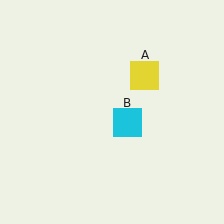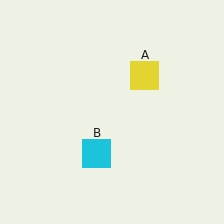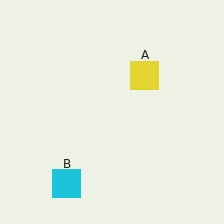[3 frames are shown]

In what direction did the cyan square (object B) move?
The cyan square (object B) moved down and to the left.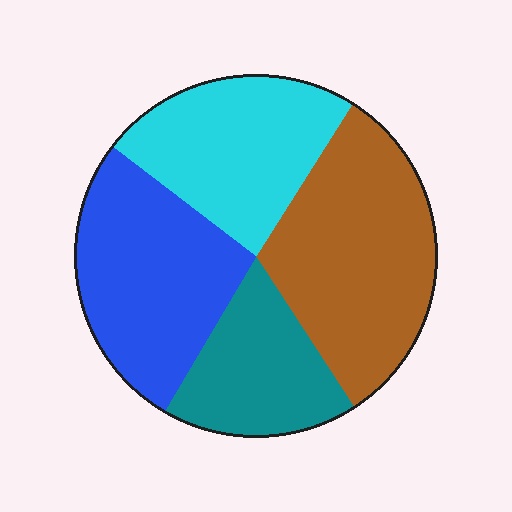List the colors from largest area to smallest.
From largest to smallest: brown, blue, cyan, teal.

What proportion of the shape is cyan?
Cyan covers 24% of the shape.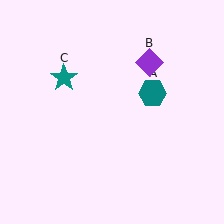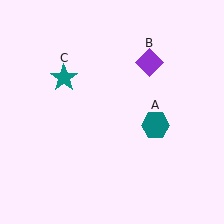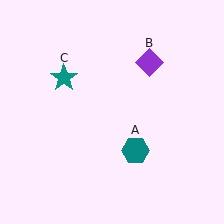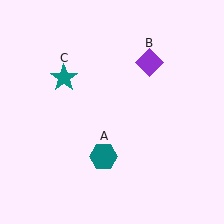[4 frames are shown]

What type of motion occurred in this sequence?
The teal hexagon (object A) rotated clockwise around the center of the scene.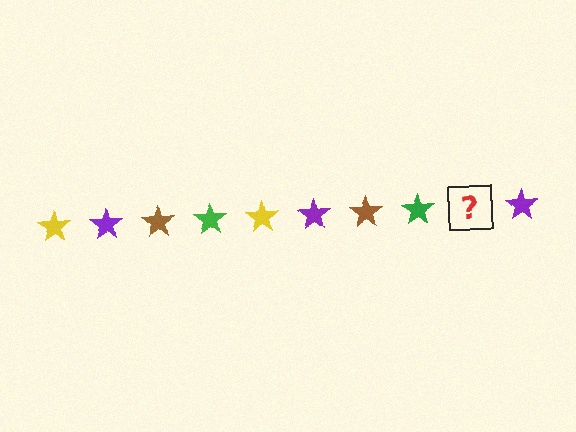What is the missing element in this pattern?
The missing element is a yellow star.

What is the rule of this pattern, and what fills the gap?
The rule is that the pattern cycles through yellow, purple, brown, green stars. The gap should be filled with a yellow star.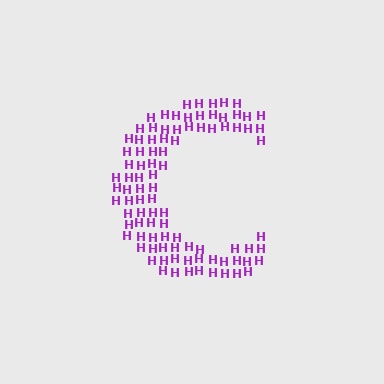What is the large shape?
The large shape is the letter C.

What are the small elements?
The small elements are letter H's.